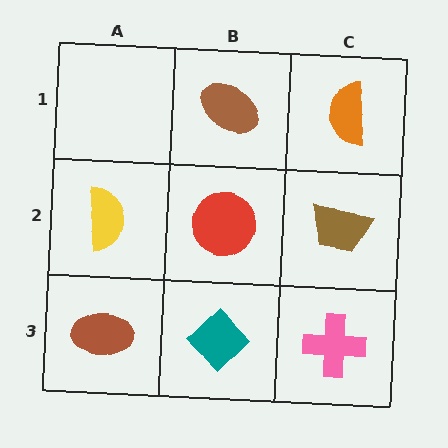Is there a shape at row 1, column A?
No, that cell is empty.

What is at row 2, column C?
A brown trapezoid.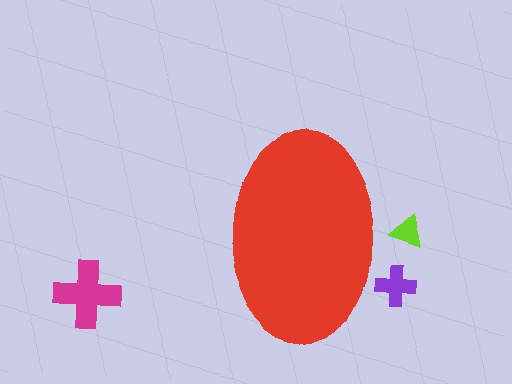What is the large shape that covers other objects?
A red ellipse.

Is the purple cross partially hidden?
Yes, the purple cross is partially hidden behind the red ellipse.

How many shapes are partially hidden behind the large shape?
2 shapes are partially hidden.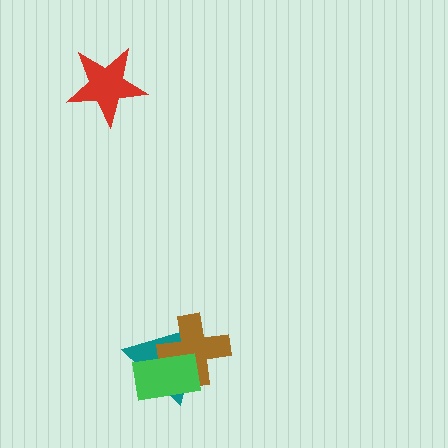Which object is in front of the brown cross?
The green rectangle is in front of the brown cross.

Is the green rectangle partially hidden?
No, no other shape covers it.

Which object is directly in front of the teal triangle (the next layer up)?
The brown cross is directly in front of the teal triangle.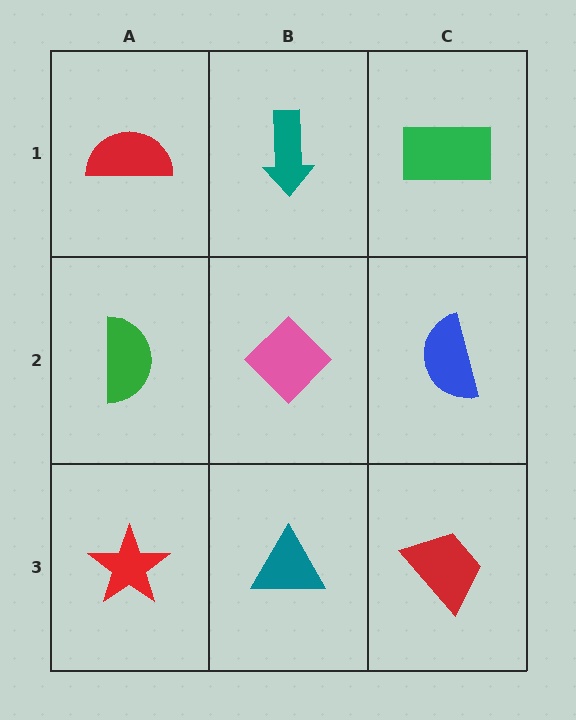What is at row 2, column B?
A pink diamond.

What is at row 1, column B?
A teal arrow.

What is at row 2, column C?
A blue semicircle.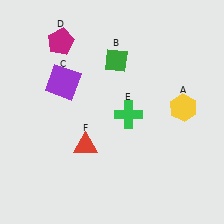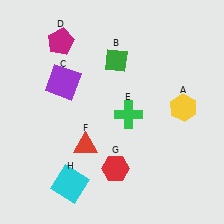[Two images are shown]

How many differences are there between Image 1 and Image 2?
There are 2 differences between the two images.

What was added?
A red hexagon (G), a cyan square (H) were added in Image 2.